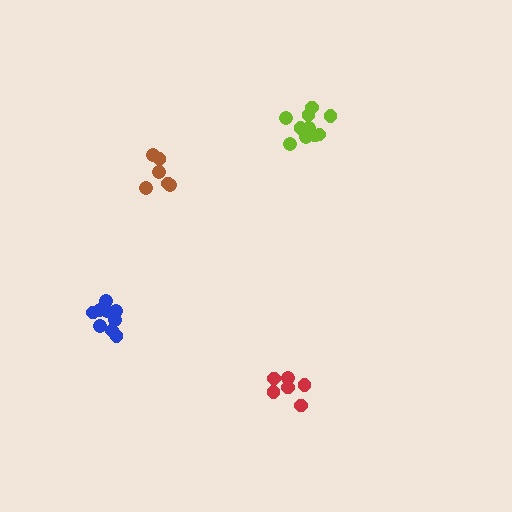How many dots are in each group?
Group 1: 10 dots, Group 2: 6 dots, Group 3: 9 dots, Group 4: 6 dots (31 total).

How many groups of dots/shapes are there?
There are 4 groups.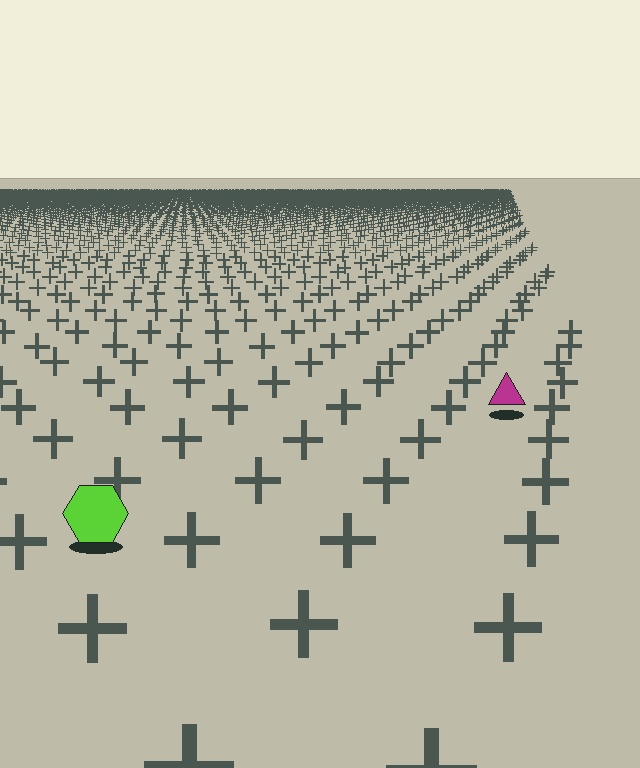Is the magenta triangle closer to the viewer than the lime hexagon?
No. The lime hexagon is closer — you can tell from the texture gradient: the ground texture is coarser near it.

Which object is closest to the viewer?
The lime hexagon is closest. The texture marks near it are larger and more spread out.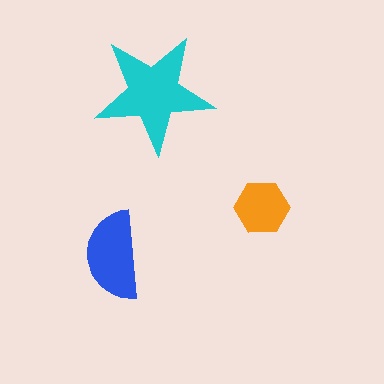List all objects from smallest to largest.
The orange hexagon, the blue semicircle, the cyan star.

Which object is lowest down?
The blue semicircle is bottommost.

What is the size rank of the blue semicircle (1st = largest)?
2nd.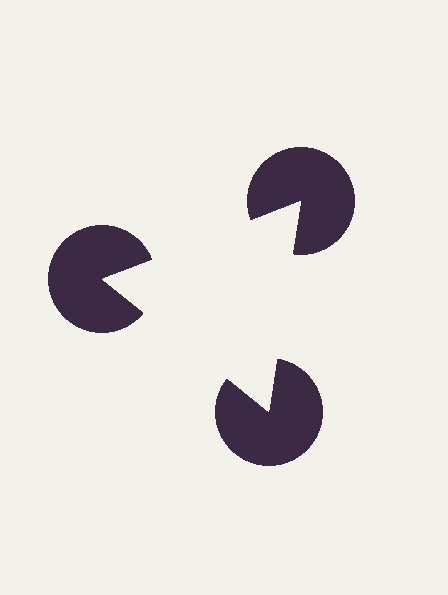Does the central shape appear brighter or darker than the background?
It typically appears slightly brighter than the background, even though no actual brightness change is drawn.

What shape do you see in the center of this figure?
An illusory triangle — its edges are inferred from the aligned wedge cuts in the pac-man discs, not physically drawn.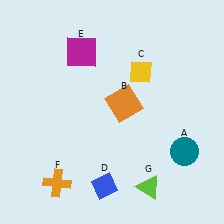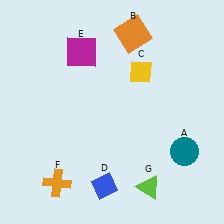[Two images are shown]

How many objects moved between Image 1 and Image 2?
1 object moved between the two images.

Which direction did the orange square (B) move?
The orange square (B) moved up.